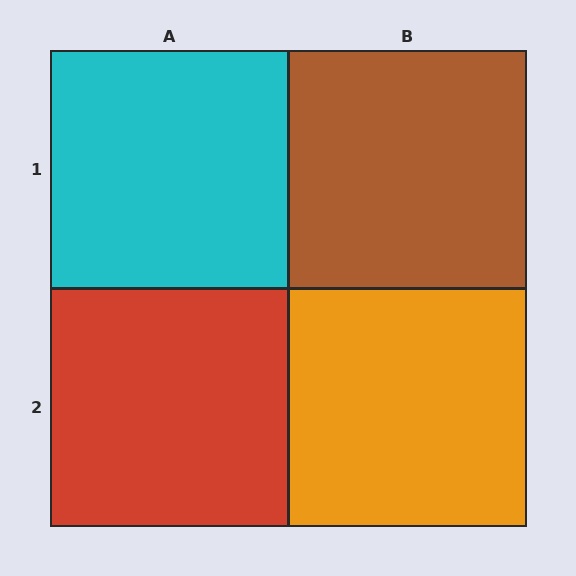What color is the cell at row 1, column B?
Brown.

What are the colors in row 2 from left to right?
Red, orange.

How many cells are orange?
1 cell is orange.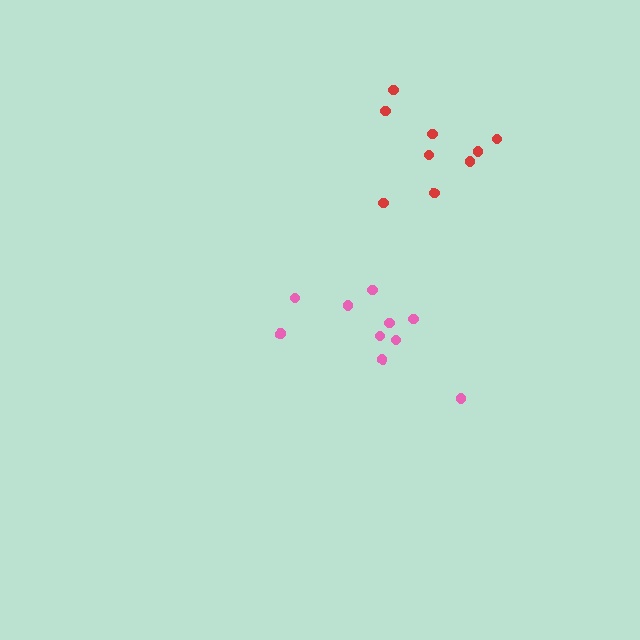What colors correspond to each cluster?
The clusters are colored: red, pink.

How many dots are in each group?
Group 1: 9 dots, Group 2: 10 dots (19 total).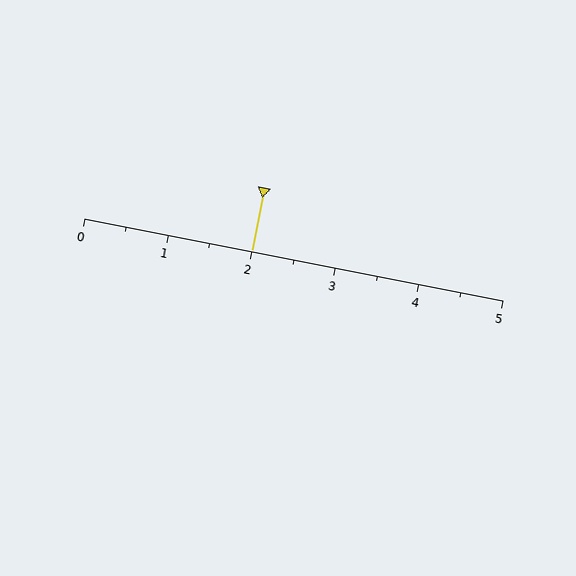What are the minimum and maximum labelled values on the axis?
The axis runs from 0 to 5.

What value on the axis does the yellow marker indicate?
The marker indicates approximately 2.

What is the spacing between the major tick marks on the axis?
The major ticks are spaced 1 apart.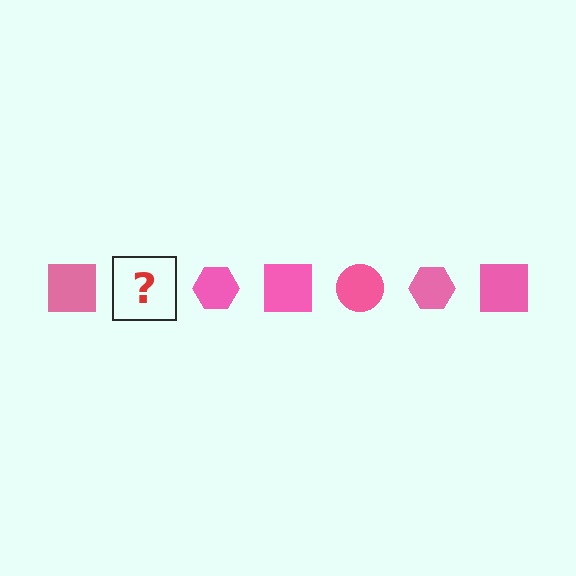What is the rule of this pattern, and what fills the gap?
The rule is that the pattern cycles through square, circle, hexagon shapes in pink. The gap should be filled with a pink circle.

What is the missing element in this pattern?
The missing element is a pink circle.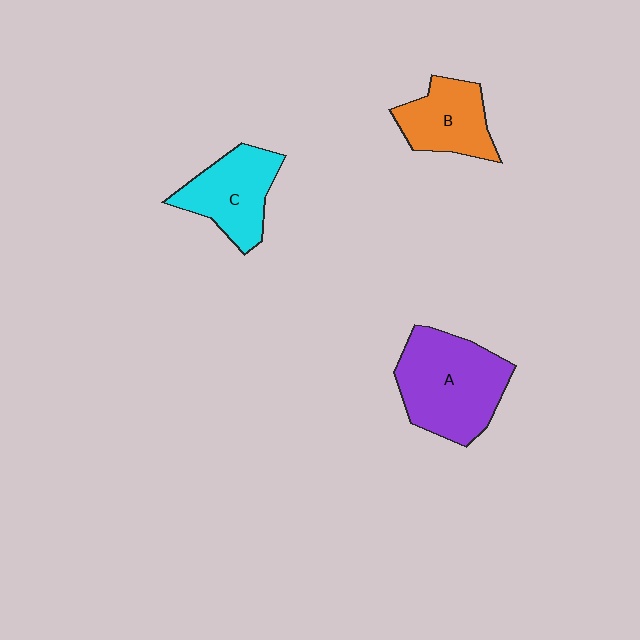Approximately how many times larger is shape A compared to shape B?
Approximately 1.6 times.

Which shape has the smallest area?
Shape B (orange).